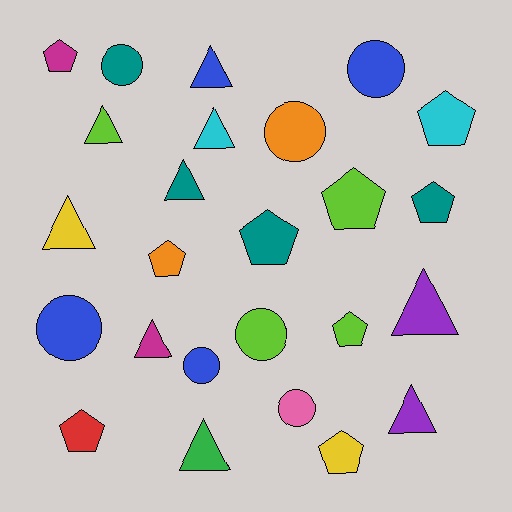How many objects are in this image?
There are 25 objects.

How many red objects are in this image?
There is 1 red object.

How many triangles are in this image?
There are 9 triangles.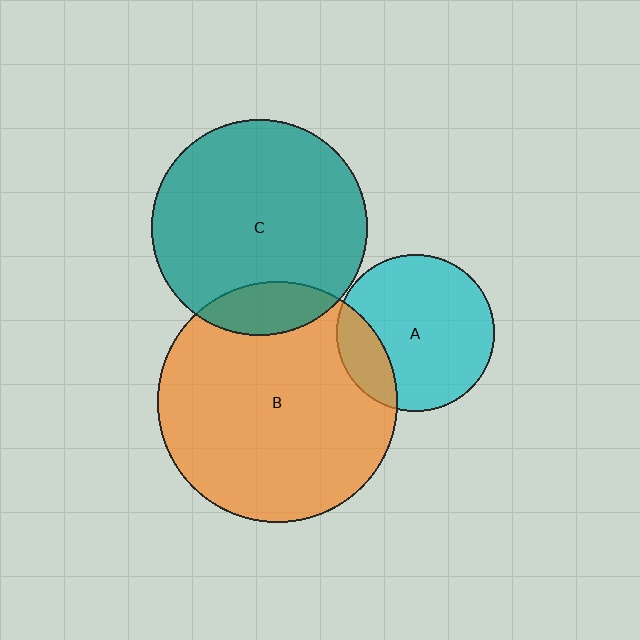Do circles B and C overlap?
Yes.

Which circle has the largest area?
Circle B (orange).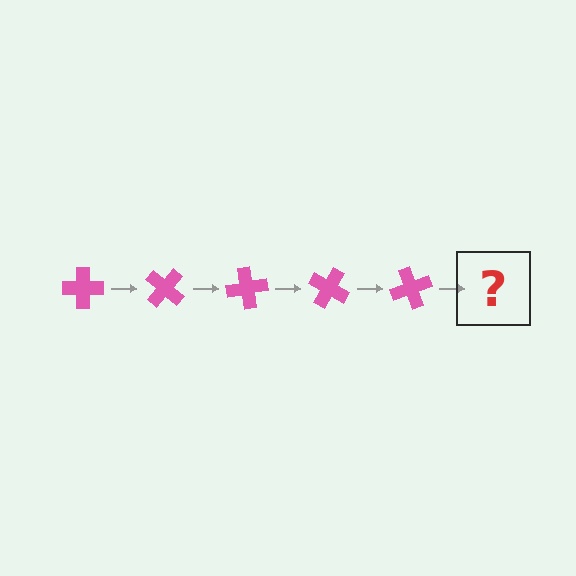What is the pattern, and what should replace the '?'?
The pattern is that the cross rotates 40 degrees each step. The '?' should be a pink cross rotated 200 degrees.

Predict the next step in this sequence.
The next step is a pink cross rotated 200 degrees.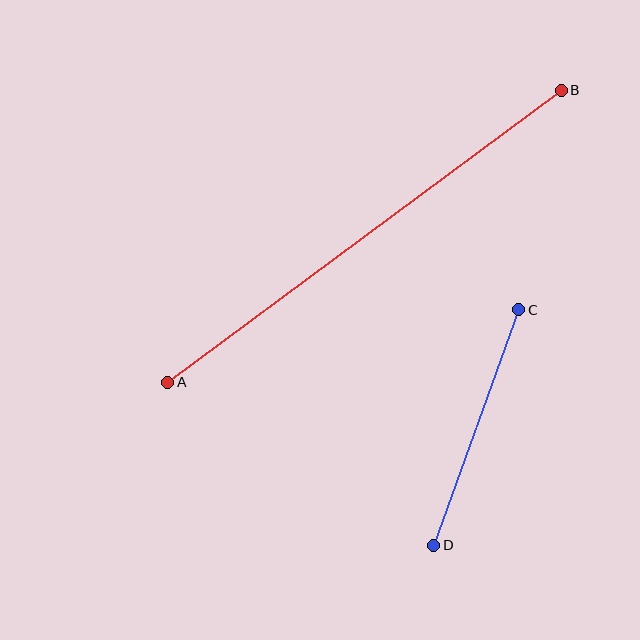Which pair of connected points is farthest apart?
Points A and B are farthest apart.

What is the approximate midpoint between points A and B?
The midpoint is at approximately (365, 236) pixels.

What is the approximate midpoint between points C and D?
The midpoint is at approximately (476, 428) pixels.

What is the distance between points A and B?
The distance is approximately 490 pixels.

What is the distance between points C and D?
The distance is approximately 251 pixels.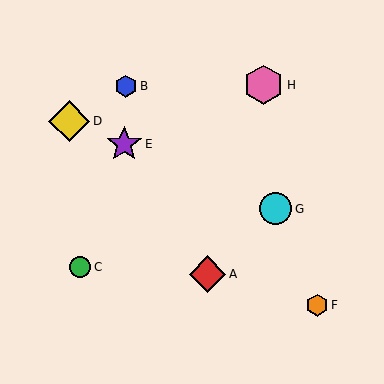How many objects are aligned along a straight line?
3 objects (D, E, G) are aligned along a straight line.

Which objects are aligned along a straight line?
Objects D, E, G are aligned along a straight line.